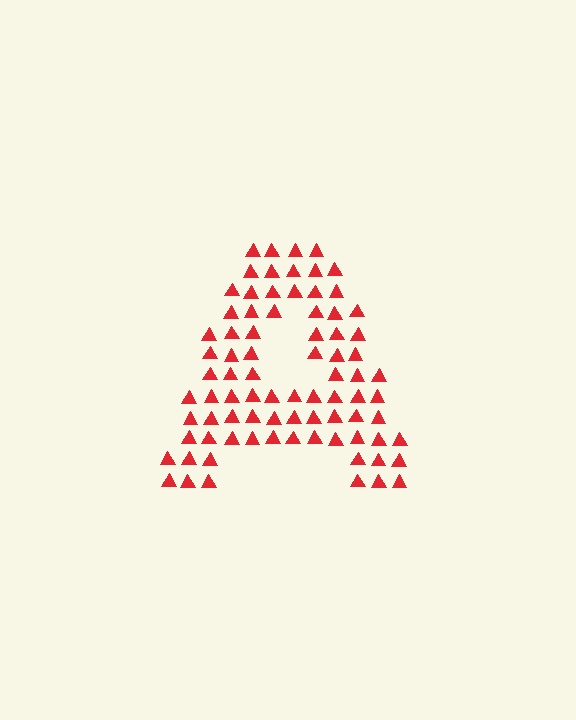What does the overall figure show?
The overall figure shows the letter A.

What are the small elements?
The small elements are triangles.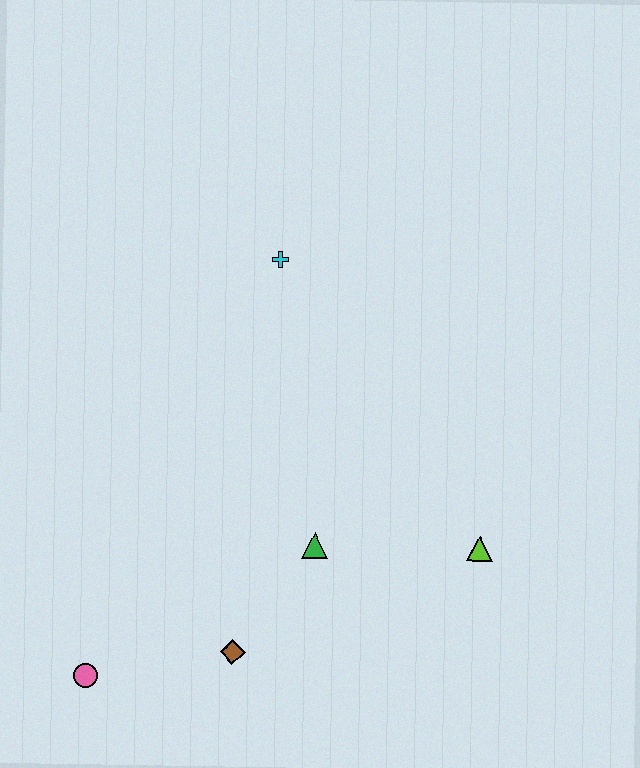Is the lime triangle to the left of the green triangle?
No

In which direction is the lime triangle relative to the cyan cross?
The lime triangle is below the cyan cross.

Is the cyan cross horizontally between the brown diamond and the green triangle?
Yes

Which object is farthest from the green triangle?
The cyan cross is farthest from the green triangle.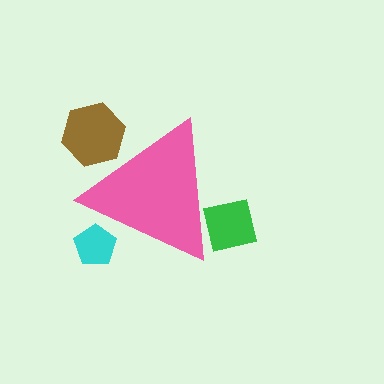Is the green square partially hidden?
Yes, the green square is partially hidden behind the pink triangle.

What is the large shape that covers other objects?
A pink triangle.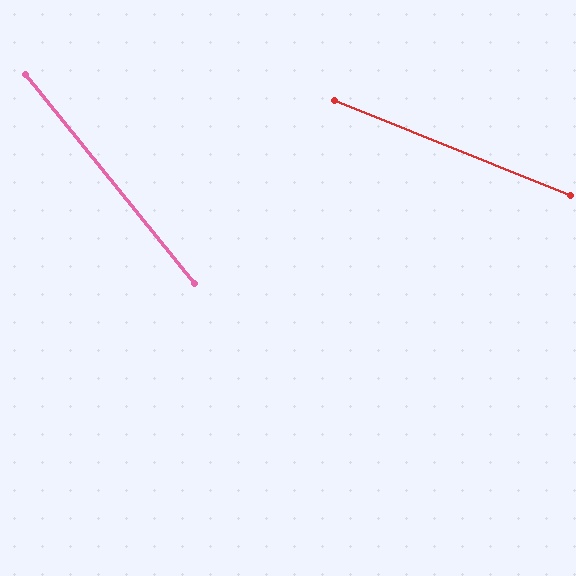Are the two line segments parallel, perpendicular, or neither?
Neither parallel nor perpendicular — they differ by about 29°.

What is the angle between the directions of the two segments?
Approximately 29 degrees.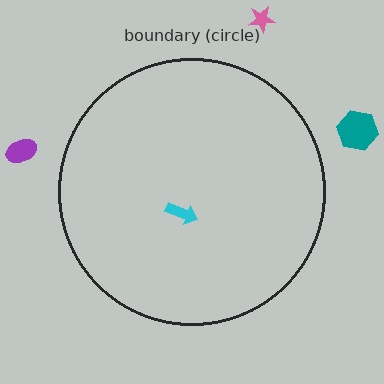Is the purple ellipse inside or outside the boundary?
Outside.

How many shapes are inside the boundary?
1 inside, 3 outside.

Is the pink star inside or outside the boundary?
Outside.